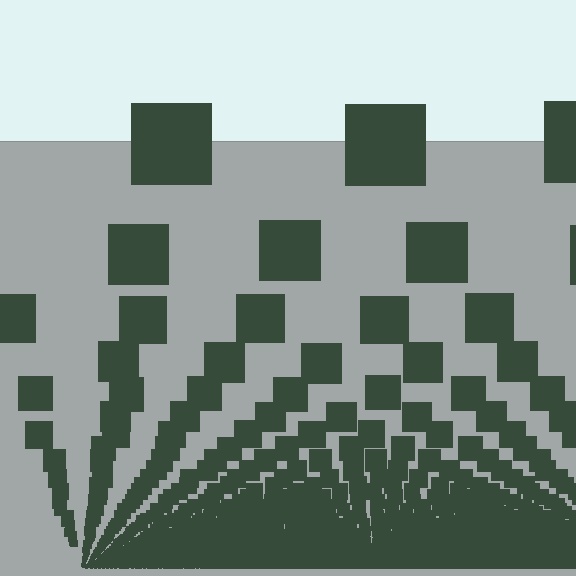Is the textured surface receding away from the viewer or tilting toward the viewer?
The surface appears to tilt toward the viewer. Texture elements get larger and sparser toward the top.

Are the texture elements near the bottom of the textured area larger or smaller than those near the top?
Smaller. The gradient is inverted — elements near the bottom are smaller and denser.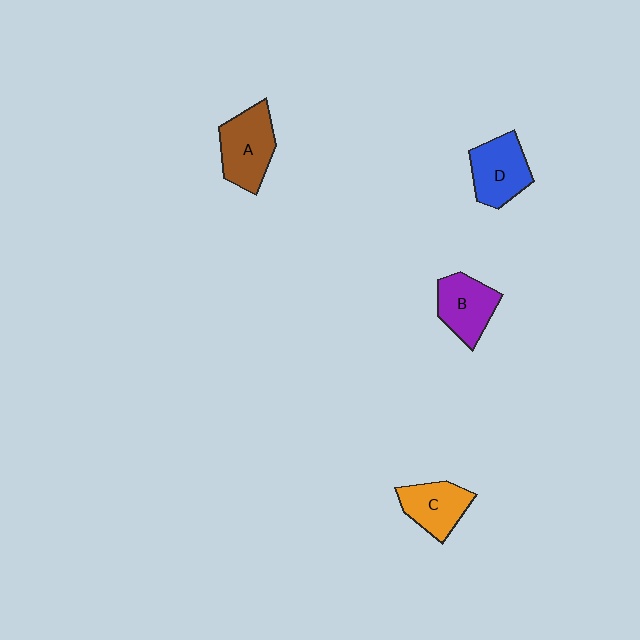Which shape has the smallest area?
Shape C (orange).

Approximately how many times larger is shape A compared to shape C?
Approximately 1.2 times.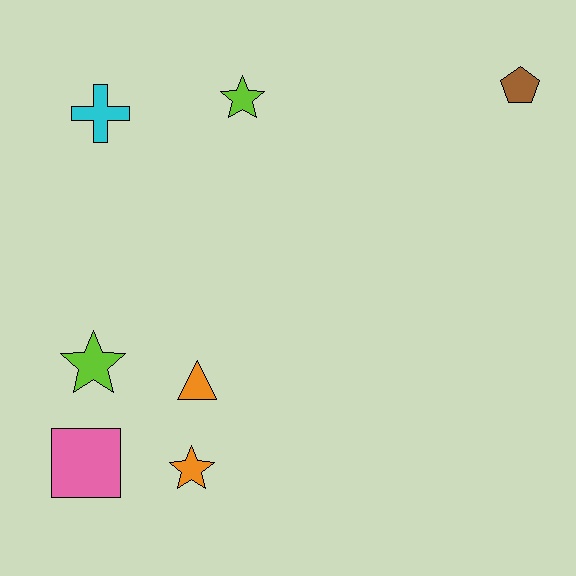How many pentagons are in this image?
There is 1 pentagon.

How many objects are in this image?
There are 7 objects.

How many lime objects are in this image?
There are 2 lime objects.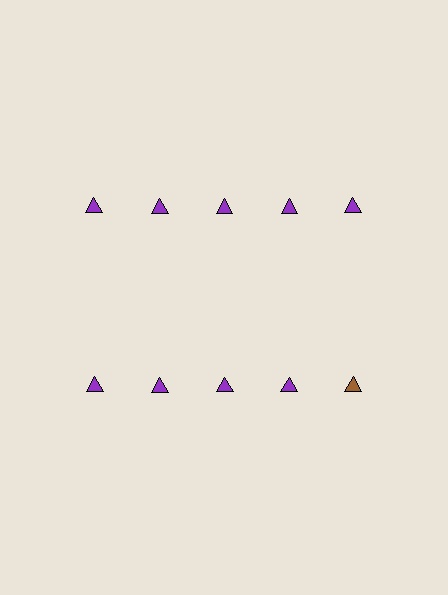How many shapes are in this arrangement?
There are 10 shapes arranged in a grid pattern.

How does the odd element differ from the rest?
It has a different color: brown instead of purple.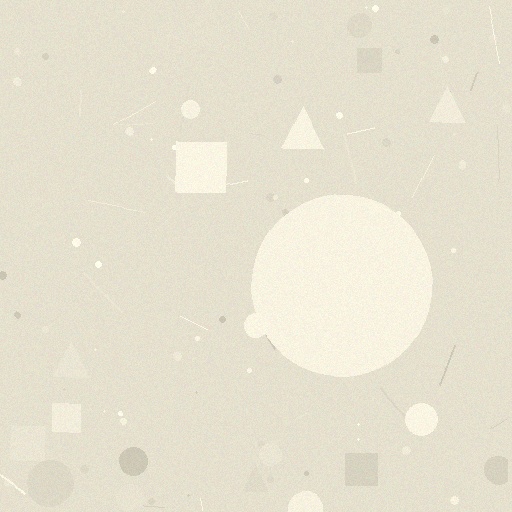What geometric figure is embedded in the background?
A circle is embedded in the background.